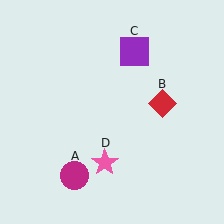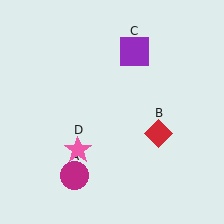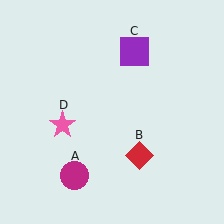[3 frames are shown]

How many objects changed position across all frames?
2 objects changed position: red diamond (object B), pink star (object D).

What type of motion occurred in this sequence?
The red diamond (object B), pink star (object D) rotated clockwise around the center of the scene.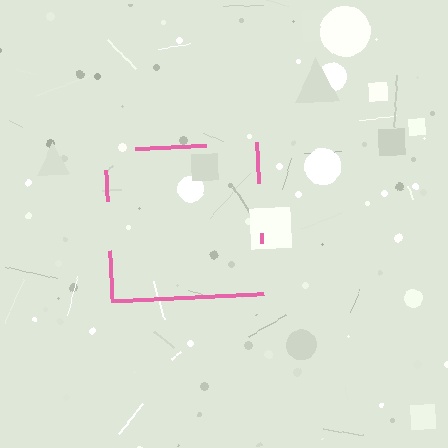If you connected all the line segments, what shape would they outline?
They would outline a square.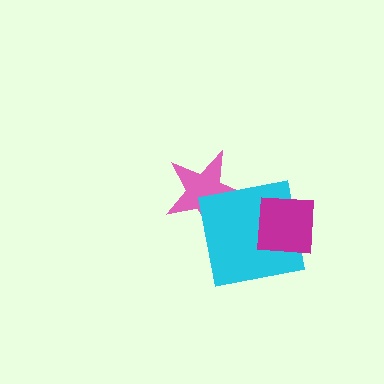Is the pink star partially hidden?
Yes, it is partially covered by another shape.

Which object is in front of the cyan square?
The magenta square is in front of the cyan square.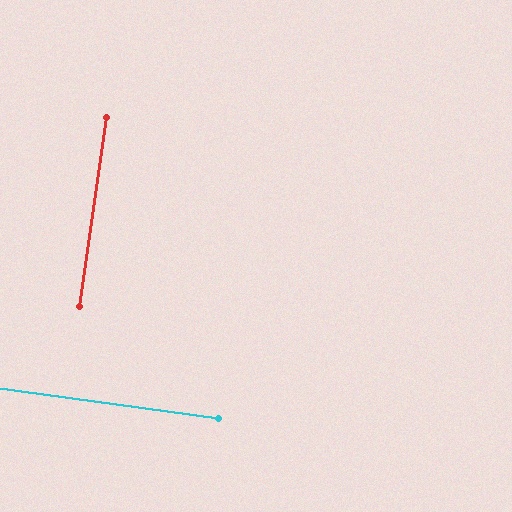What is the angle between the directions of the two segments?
Approximately 90 degrees.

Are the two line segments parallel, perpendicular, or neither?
Perpendicular — they meet at approximately 90°.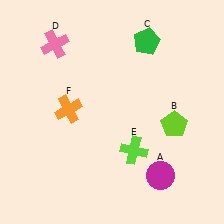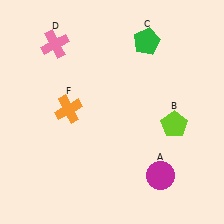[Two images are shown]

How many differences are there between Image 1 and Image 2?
There is 1 difference between the two images.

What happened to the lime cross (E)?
The lime cross (E) was removed in Image 2. It was in the bottom-right area of Image 1.